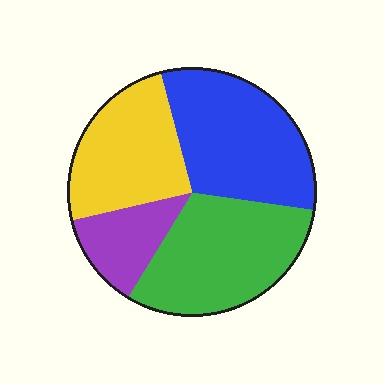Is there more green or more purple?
Green.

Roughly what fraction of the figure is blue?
Blue covers 31% of the figure.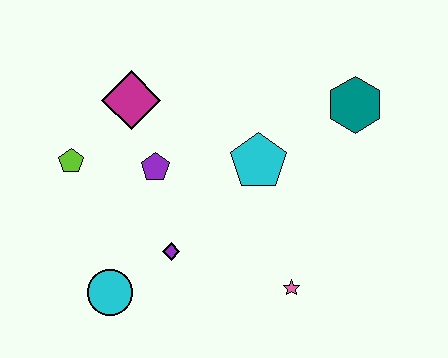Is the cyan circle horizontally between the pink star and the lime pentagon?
Yes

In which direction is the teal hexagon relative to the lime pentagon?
The teal hexagon is to the right of the lime pentagon.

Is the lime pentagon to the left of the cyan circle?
Yes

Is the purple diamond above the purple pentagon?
No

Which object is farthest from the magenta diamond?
The pink star is farthest from the magenta diamond.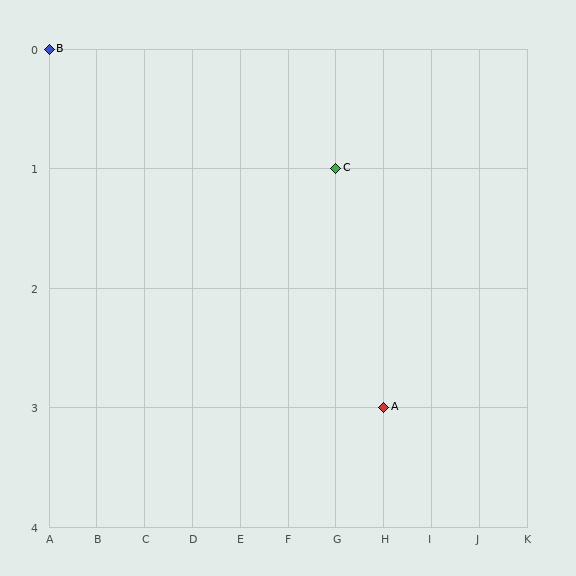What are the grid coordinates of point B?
Point B is at grid coordinates (A, 0).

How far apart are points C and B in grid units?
Points C and B are 6 columns and 1 row apart (about 6.1 grid units diagonally).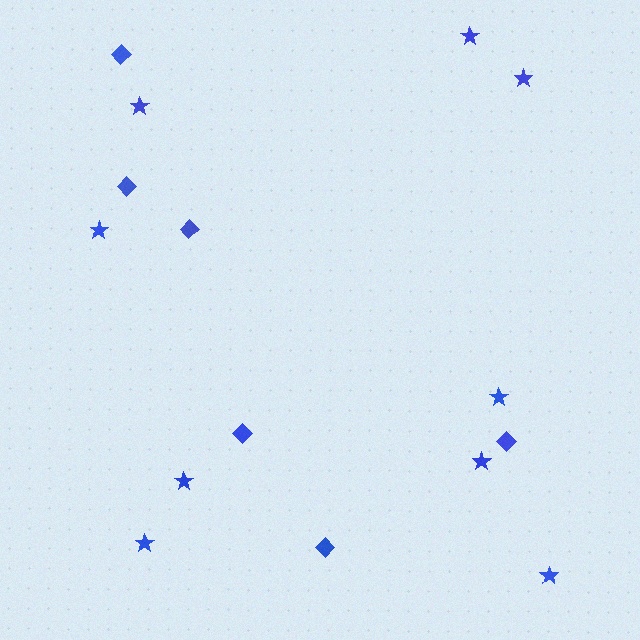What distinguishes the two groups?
There are 2 groups: one group of stars (9) and one group of diamonds (6).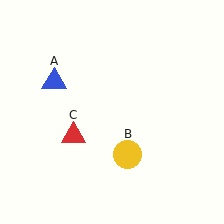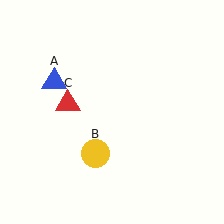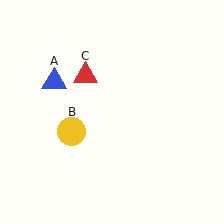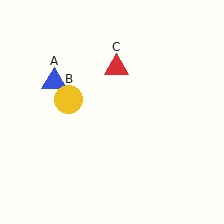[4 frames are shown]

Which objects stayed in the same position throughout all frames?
Blue triangle (object A) remained stationary.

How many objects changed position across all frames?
2 objects changed position: yellow circle (object B), red triangle (object C).